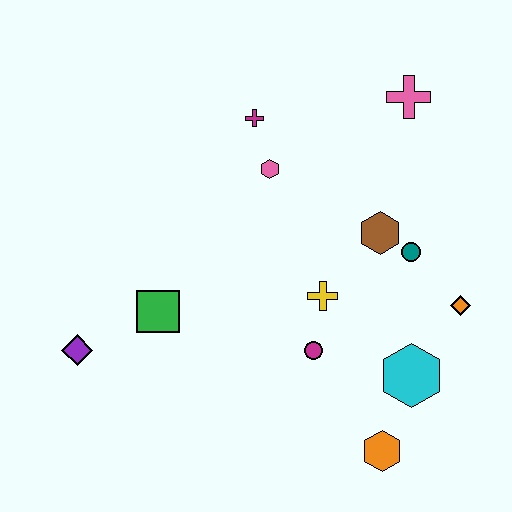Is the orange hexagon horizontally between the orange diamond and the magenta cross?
Yes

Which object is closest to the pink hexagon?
The magenta cross is closest to the pink hexagon.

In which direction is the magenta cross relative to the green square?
The magenta cross is above the green square.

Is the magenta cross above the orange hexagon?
Yes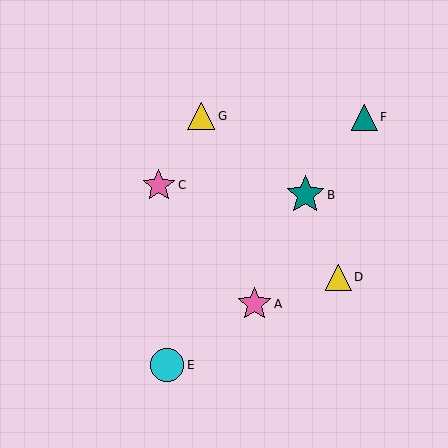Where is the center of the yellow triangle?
The center of the yellow triangle is at (201, 116).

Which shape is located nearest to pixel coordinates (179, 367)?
The cyan circle (labeled E) at (167, 365) is nearest to that location.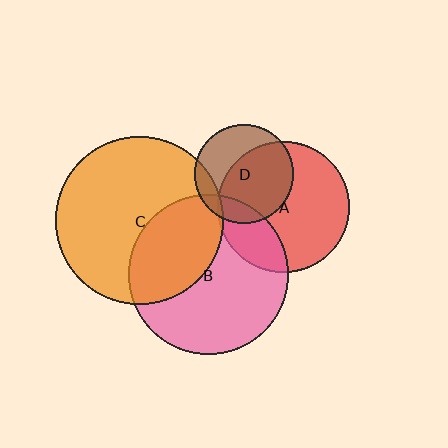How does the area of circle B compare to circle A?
Approximately 1.5 times.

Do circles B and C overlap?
Yes.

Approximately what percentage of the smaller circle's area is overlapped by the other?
Approximately 35%.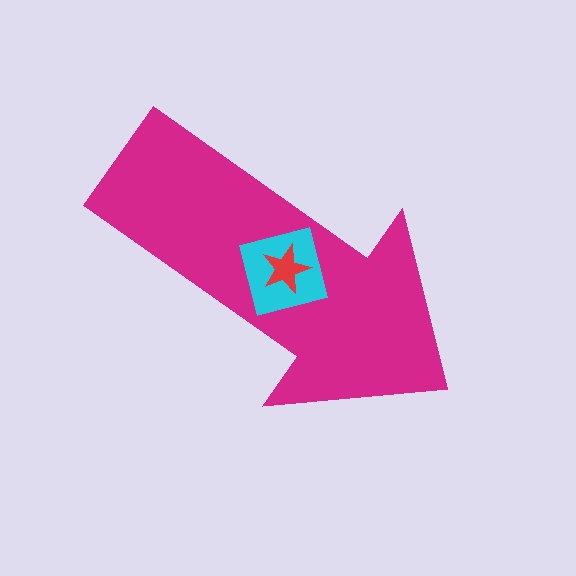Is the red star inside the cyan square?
Yes.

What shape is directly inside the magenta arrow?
The cyan square.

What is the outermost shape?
The magenta arrow.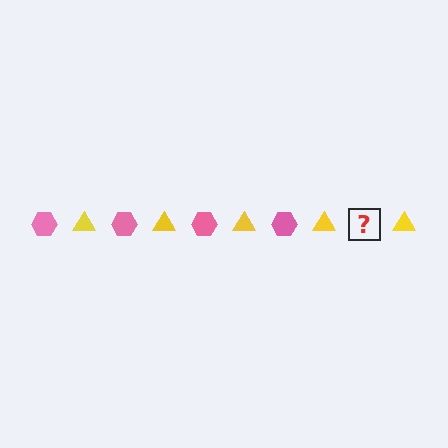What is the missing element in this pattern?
The missing element is a pink hexagon.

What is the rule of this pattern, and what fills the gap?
The rule is that the pattern alternates between pink hexagon and yellow triangle. The gap should be filled with a pink hexagon.